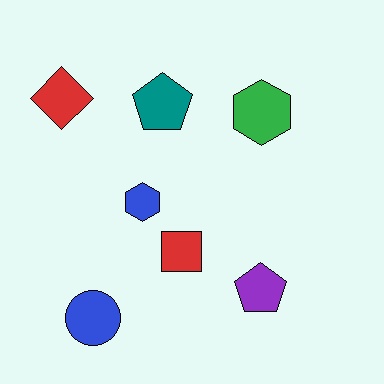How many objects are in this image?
There are 7 objects.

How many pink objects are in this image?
There are no pink objects.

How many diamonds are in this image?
There is 1 diamond.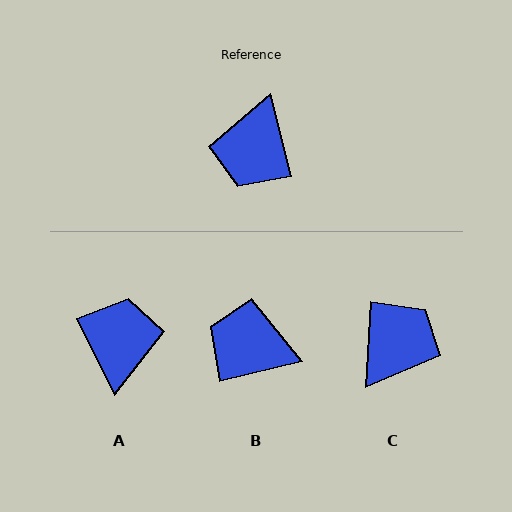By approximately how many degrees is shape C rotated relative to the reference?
Approximately 162 degrees counter-clockwise.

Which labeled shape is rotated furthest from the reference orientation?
A, about 168 degrees away.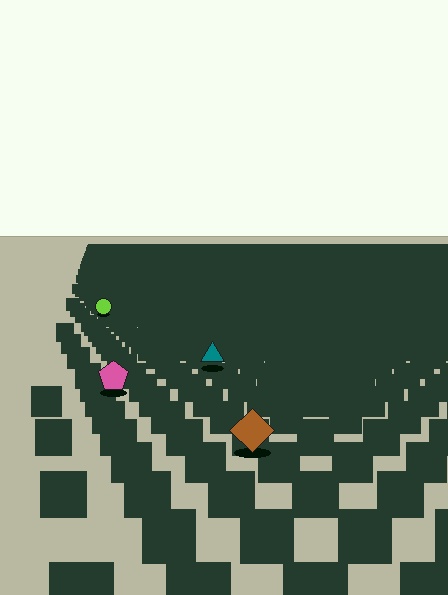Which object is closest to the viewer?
The brown diamond is closest. The texture marks near it are larger and more spread out.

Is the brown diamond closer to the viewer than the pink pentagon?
Yes. The brown diamond is closer — you can tell from the texture gradient: the ground texture is coarser near it.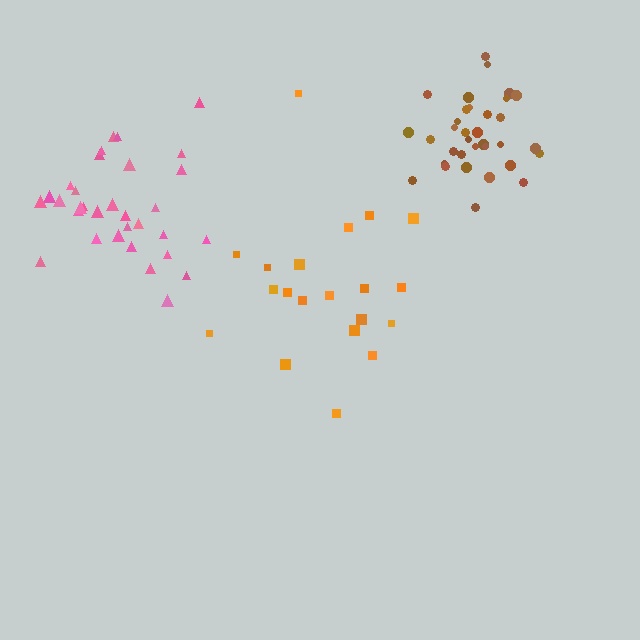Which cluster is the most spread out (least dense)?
Orange.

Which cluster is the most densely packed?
Brown.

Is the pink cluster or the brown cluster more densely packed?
Brown.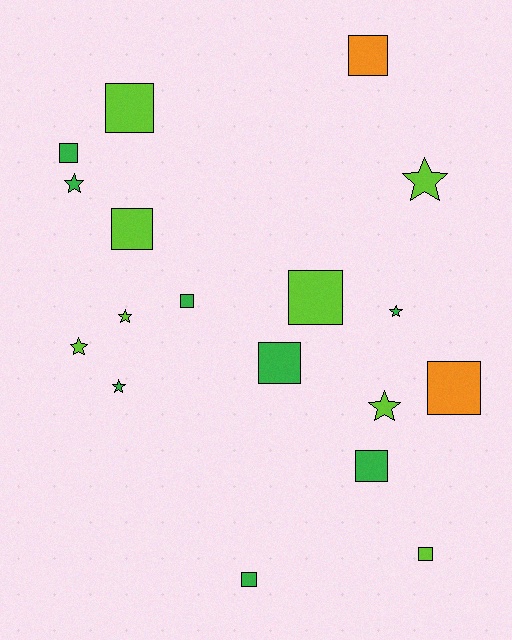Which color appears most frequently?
Lime, with 8 objects.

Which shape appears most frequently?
Square, with 11 objects.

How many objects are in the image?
There are 18 objects.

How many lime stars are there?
There are 4 lime stars.